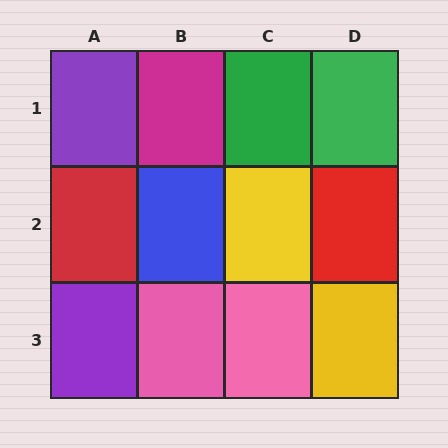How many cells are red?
2 cells are red.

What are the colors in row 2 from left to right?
Red, blue, yellow, red.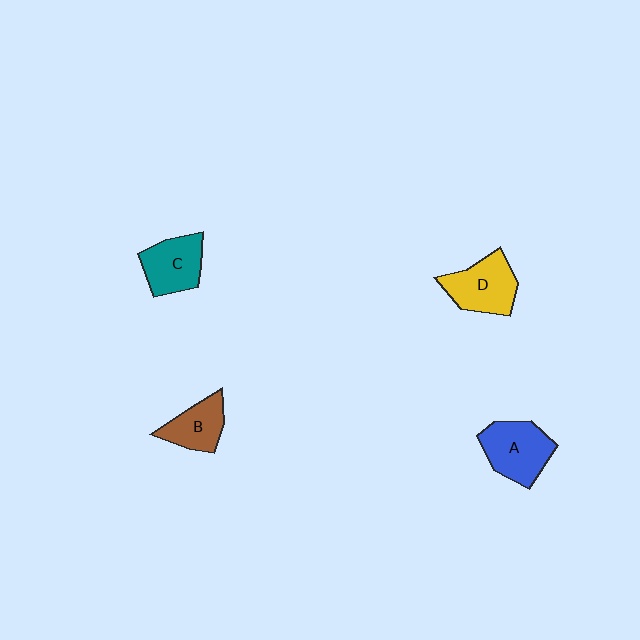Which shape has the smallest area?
Shape B (brown).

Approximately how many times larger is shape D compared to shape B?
Approximately 1.3 times.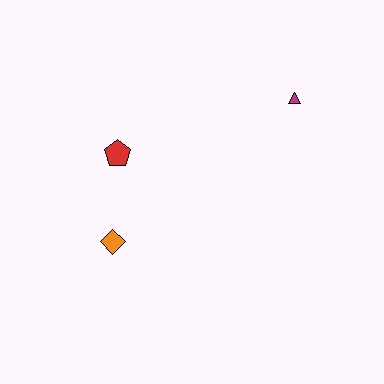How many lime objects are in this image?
There are no lime objects.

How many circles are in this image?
There are no circles.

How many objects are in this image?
There are 3 objects.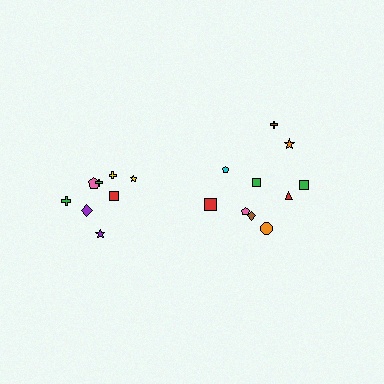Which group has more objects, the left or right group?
The right group.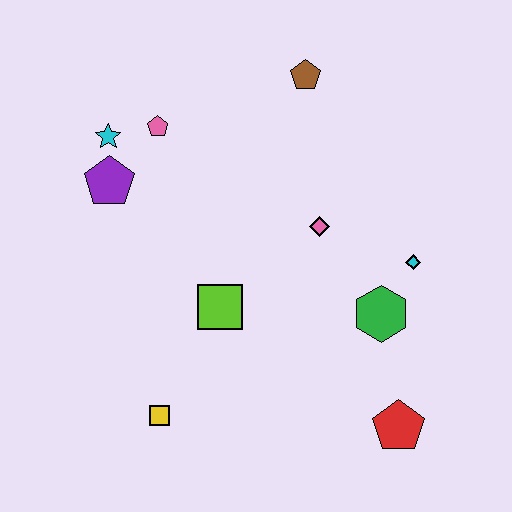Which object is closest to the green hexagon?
The cyan diamond is closest to the green hexagon.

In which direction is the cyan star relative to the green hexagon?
The cyan star is to the left of the green hexagon.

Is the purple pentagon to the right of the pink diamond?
No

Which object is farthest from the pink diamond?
The yellow square is farthest from the pink diamond.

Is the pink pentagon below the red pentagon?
No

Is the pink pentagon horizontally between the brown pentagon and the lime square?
No